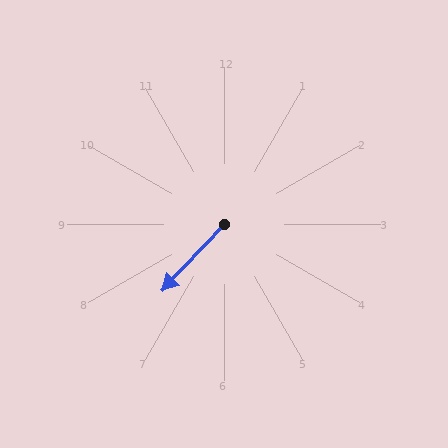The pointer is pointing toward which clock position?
Roughly 7 o'clock.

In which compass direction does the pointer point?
Southwest.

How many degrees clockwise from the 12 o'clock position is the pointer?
Approximately 223 degrees.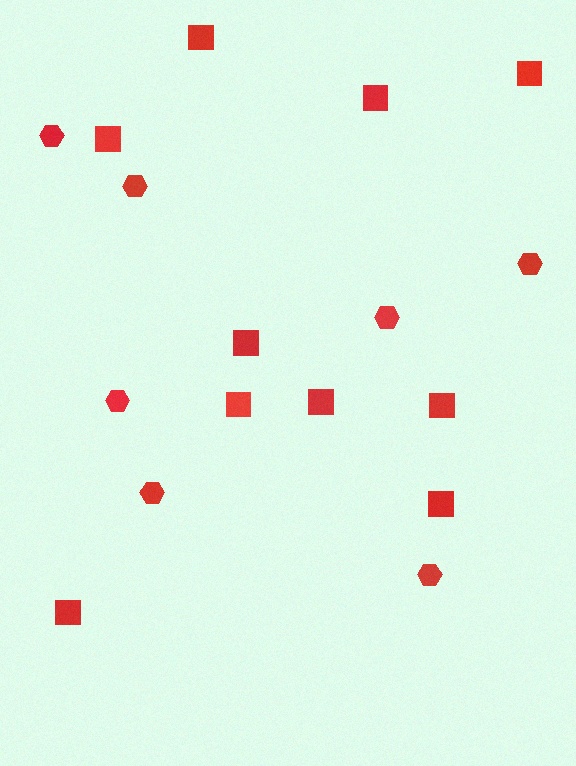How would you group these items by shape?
There are 2 groups: one group of hexagons (7) and one group of squares (10).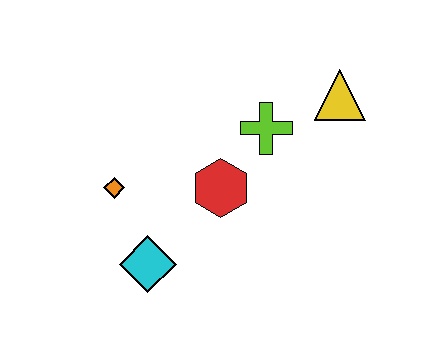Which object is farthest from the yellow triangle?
The cyan diamond is farthest from the yellow triangle.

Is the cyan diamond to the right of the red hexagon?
No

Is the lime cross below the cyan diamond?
No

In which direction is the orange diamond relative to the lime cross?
The orange diamond is to the left of the lime cross.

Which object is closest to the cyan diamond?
The orange diamond is closest to the cyan diamond.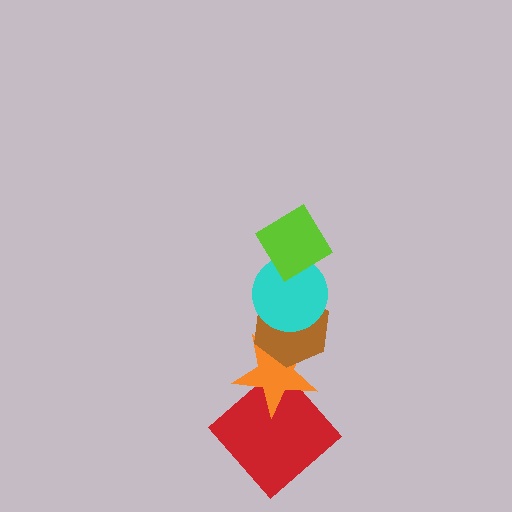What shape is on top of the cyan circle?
The lime diamond is on top of the cyan circle.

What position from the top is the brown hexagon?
The brown hexagon is 3rd from the top.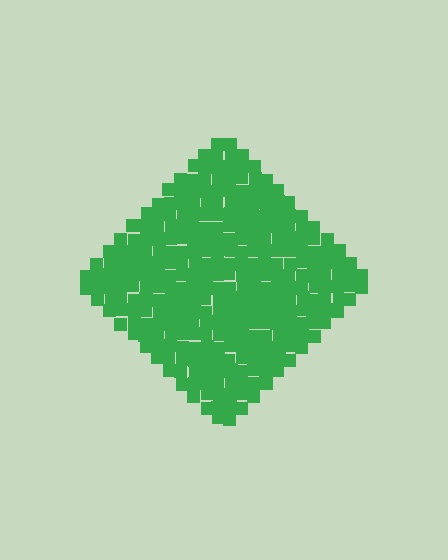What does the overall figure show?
The overall figure shows a diamond.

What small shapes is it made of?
It is made of small squares.